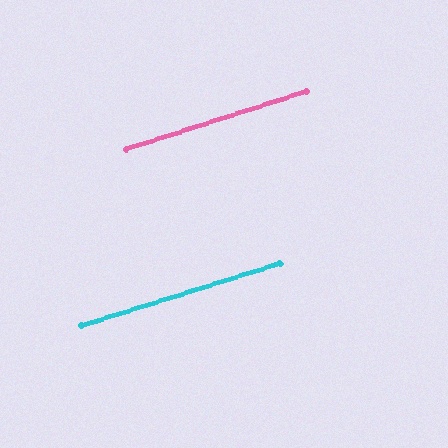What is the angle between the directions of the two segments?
Approximately 1 degree.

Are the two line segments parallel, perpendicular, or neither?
Parallel — their directions differ by only 0.6°.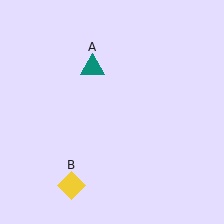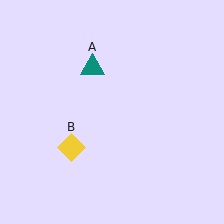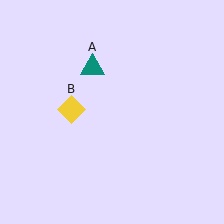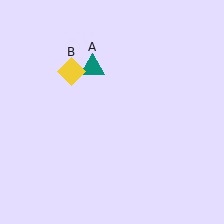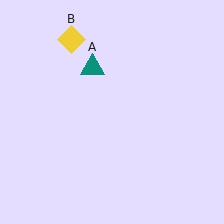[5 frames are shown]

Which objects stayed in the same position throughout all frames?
Teal triangle (object A) remained stationary.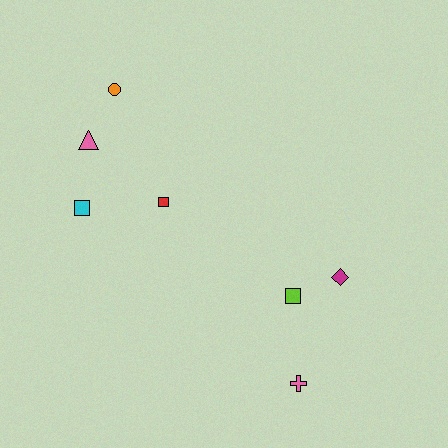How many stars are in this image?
There are no stars.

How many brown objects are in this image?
There are no brown objects.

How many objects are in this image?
There are 7 objects.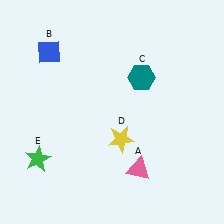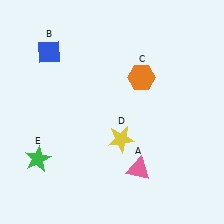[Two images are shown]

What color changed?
The hexagon (C) changed from teal in Image 1 to orange in Image 2.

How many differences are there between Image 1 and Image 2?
There is 1 difference between the two images.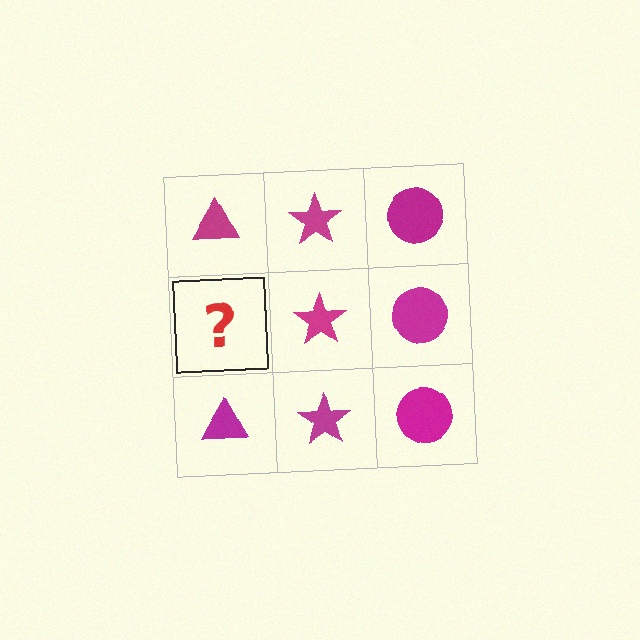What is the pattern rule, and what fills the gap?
The rule is that each column has a consistent shape. The gap should be filled with a magenta triangle.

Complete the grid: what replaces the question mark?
The question mark should be replaced with a magenta triangle.